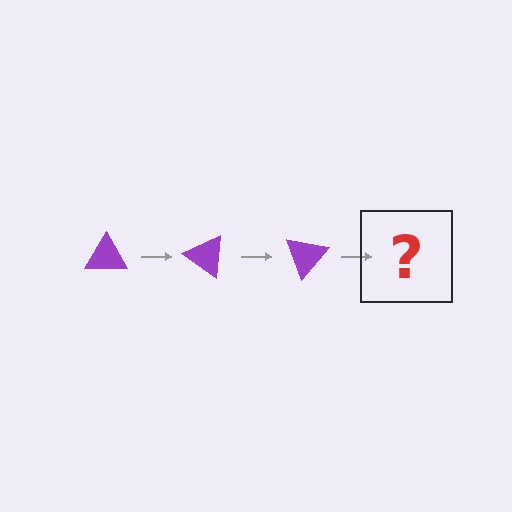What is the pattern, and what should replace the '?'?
The pattern is that the triangle rotates 35 degrees each step. The '?' should be a purple triangle rotated 105 degrees.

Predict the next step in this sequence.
The next step is a purple triangle rotated 105 degrees.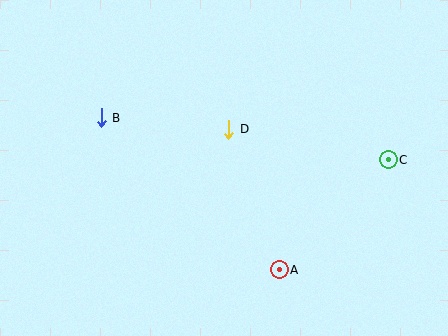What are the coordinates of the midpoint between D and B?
The midpoint between D and B is at (165, 123).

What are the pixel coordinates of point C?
Point C is at (388, 160).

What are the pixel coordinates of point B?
Point B is at (101, 118).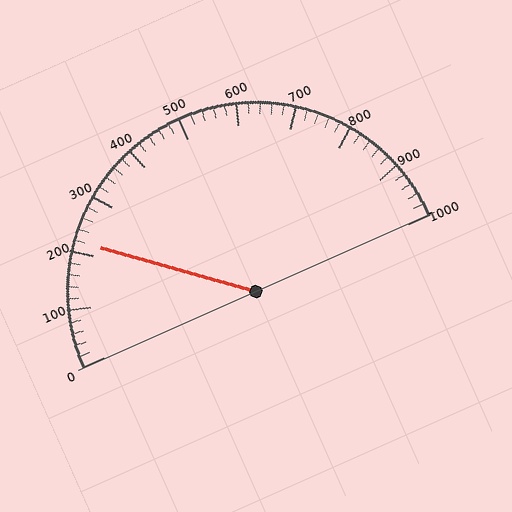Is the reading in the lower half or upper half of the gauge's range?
The reading is in the lower half of the range (0 to 1000).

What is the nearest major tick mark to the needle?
The nearest major tick mark is 200.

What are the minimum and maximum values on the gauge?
The gauge ranges from 0 to 1000.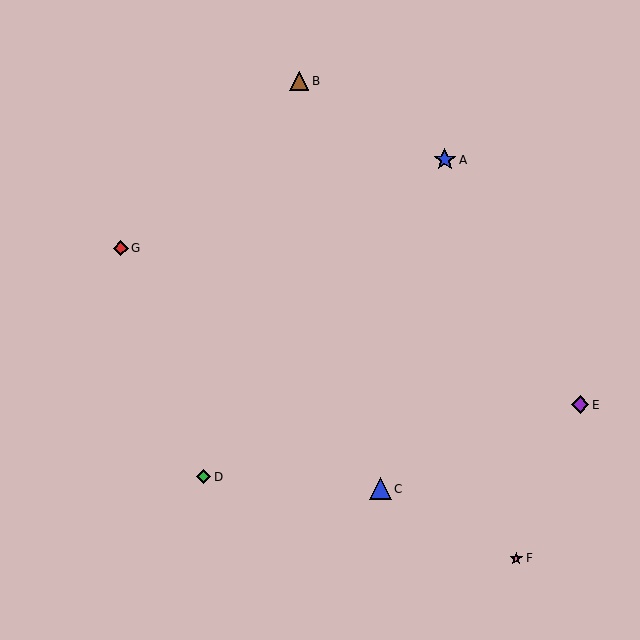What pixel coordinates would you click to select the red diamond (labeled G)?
Click at (121, 248) to select the red diamond G.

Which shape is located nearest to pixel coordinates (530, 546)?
The pink star (labeled F) at (516, 558) is nearest to that location.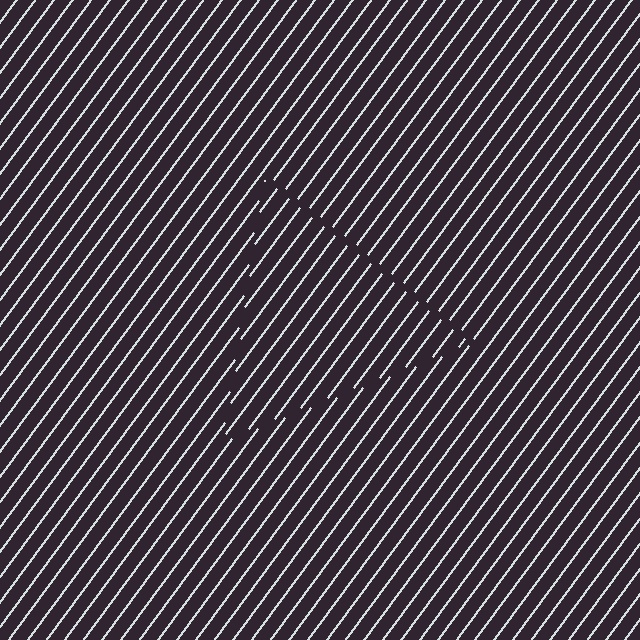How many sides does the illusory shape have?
3 sides — the line-ends trace a triangle.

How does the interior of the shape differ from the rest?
The interior of the shape contains the same grating, shifted by half a period — the contour is defined by the phase discontinuity where line-ends from the inner and outer gratings abut.